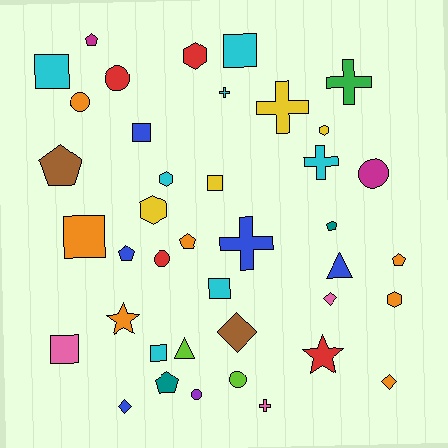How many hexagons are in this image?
There are 5 hexagons.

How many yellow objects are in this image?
There are 4 yellow objects.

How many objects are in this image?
There are 40 objects.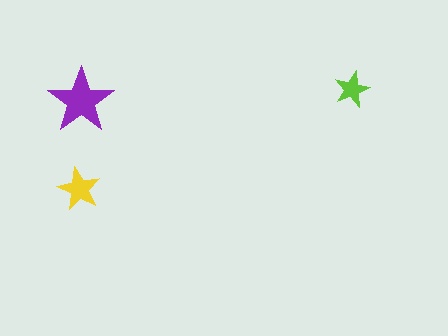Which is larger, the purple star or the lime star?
The purple one.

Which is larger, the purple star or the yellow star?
The purple one.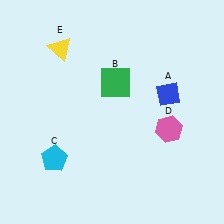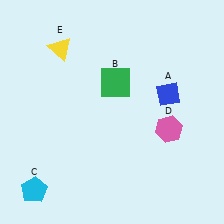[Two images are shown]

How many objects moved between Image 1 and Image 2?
1 object moved between the two images.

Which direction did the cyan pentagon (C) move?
The cyan pentagon (C) moved down.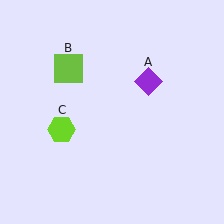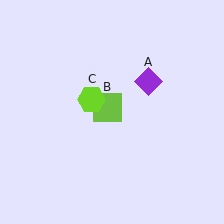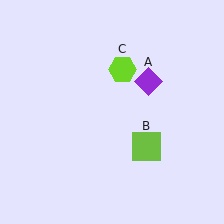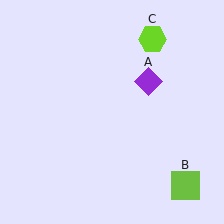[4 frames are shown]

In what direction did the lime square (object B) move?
The lime square (object B) moved down and to the right.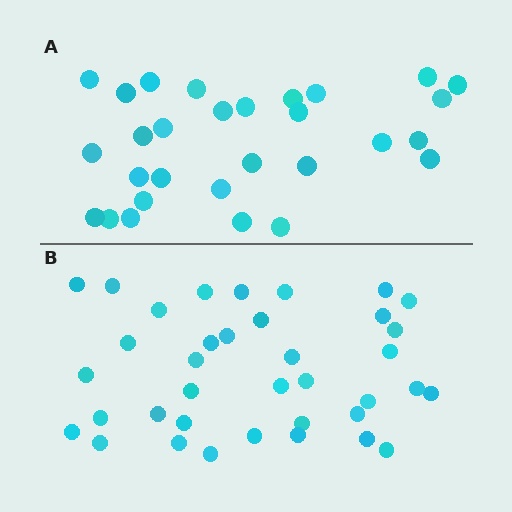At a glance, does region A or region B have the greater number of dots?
Region B (the bottom region) has more dots.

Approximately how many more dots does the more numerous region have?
Region B has roughly 8 or so more dots than region A.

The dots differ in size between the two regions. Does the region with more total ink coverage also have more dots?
No. Region A has more total ink coverage because its dots are larger, but region B actually contains more individual dots. Total area can be misleading — the number of items is what matters here.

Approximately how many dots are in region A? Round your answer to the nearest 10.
About 30 dots. (The exact count is 29, which rounds to 30.)